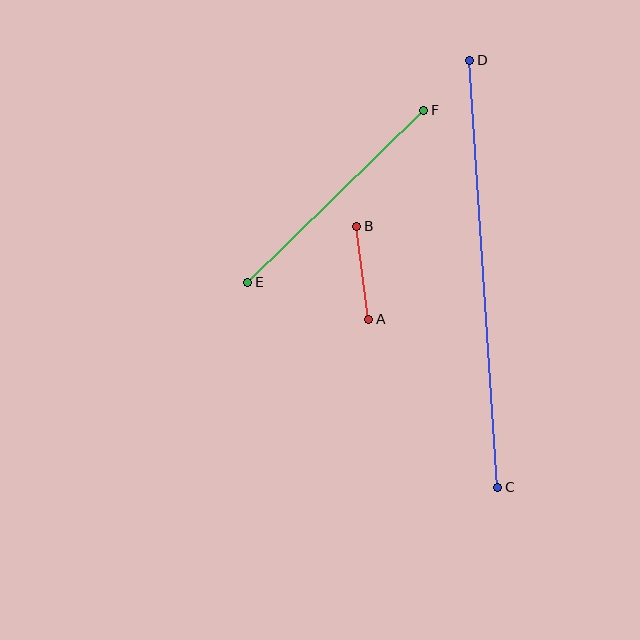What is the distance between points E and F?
The distance is approximately 246 pixels.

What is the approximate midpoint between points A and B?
The midpoint is at approximately (363, 273) pixels.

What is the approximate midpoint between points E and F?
The midpoint is at approximately (336, 196) pixels.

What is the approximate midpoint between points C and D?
The midpoint is at approximately (484, 274) pixels.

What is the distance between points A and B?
The distance is approximately 94 pixels.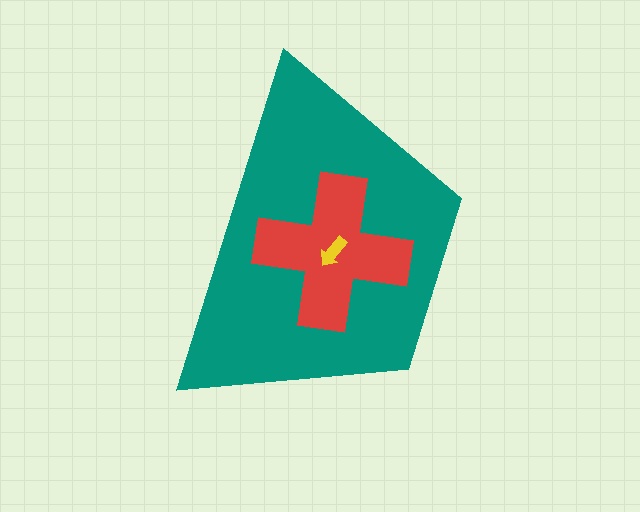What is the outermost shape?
The teal trapezoid.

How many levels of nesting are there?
3.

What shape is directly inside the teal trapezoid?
The red cross.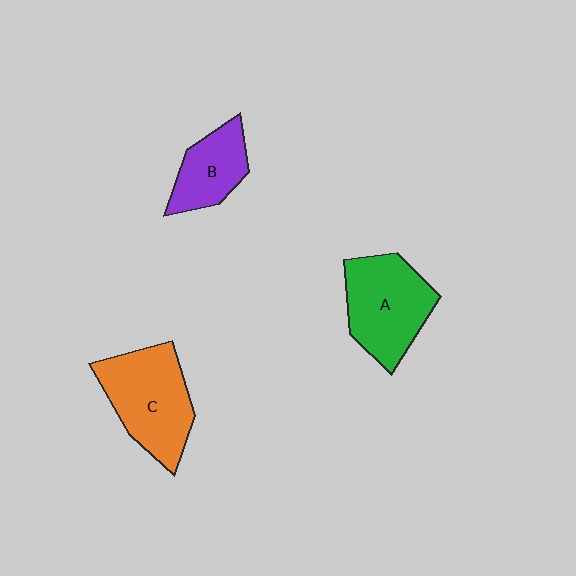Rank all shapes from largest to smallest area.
From largest to smallest: C (orange), A (green), B (purple).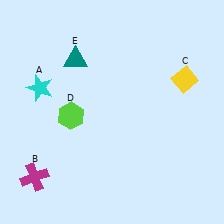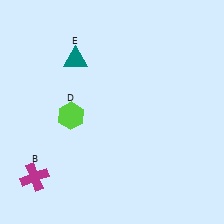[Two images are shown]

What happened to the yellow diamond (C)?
The yellow diamond (C) was removed in Image 2. It was in the top-right area of Image 1.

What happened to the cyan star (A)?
The cyan star (A) was removed in Image 2. It was in the top-left area of Image 1.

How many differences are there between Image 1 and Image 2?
There are 2 differences between the two images.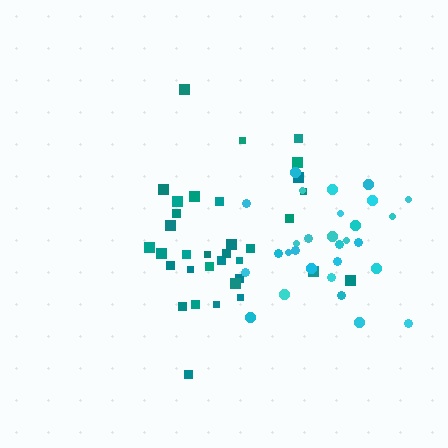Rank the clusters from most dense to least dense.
cyan, teal.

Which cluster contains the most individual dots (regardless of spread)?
Teal (35).